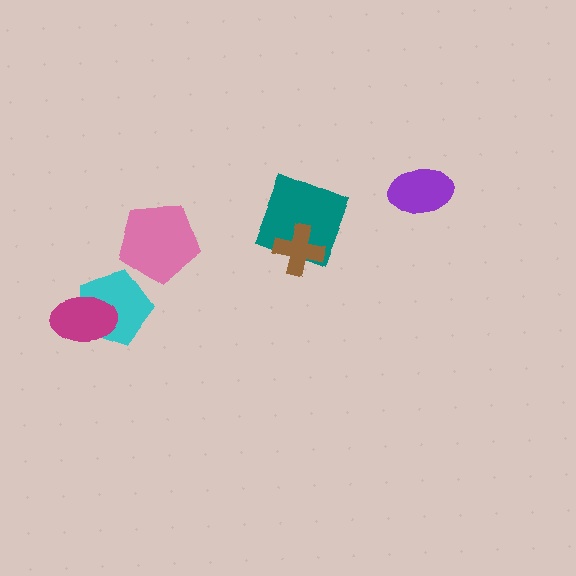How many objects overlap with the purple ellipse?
0 objects overlap with the purple ellipse.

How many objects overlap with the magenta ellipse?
1 object overlaps with the magenta ellipse.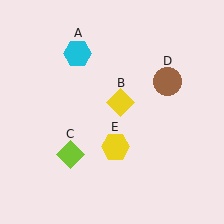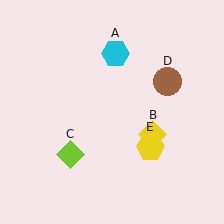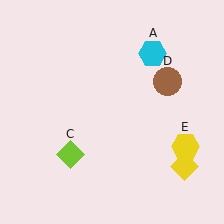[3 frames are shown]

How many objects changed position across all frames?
3 objects changed position: cyan hexagon (object A), yellow diamond (object B), yellow hexagon (object E).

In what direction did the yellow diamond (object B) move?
The yellow diamond (object B) moved down and to the right.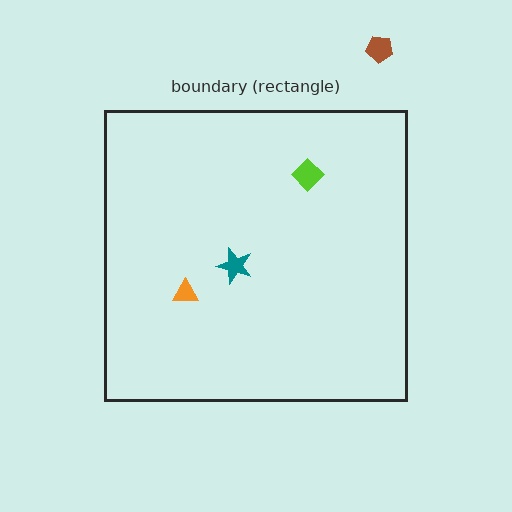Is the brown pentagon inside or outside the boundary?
Outside.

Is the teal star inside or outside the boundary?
Inside.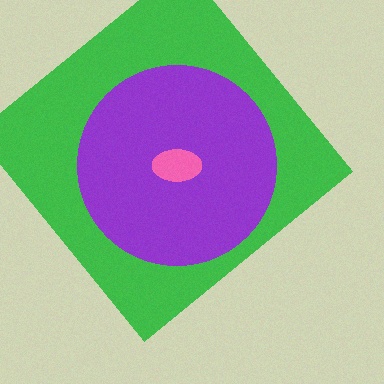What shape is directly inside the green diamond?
The purple circle.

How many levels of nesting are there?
3.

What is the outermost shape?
The green diamond.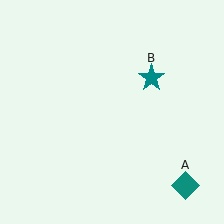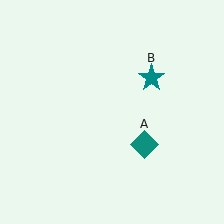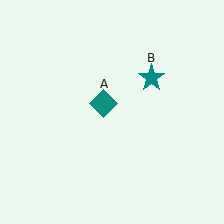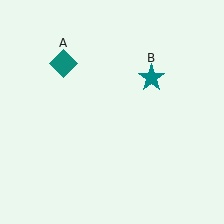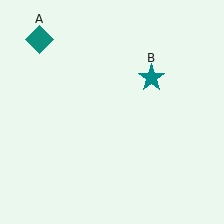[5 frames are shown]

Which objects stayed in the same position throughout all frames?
Teal star (object B) remained stationary.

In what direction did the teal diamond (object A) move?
The teal diamond (object A) moved up and to the left.